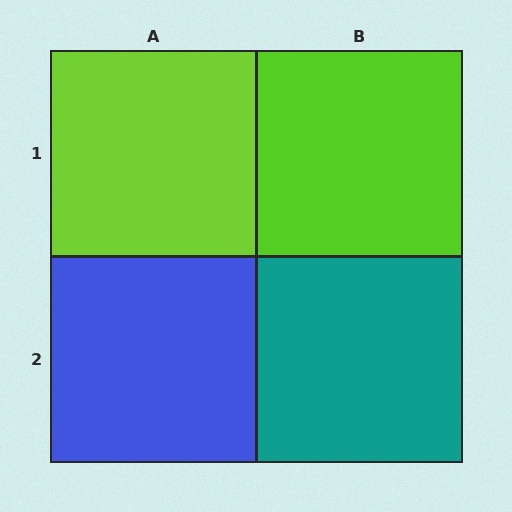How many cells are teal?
1 cell is teal.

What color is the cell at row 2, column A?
Blue.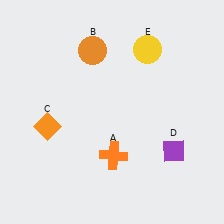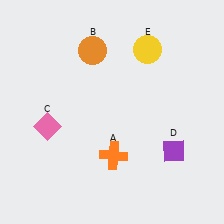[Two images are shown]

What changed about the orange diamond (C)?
In Image 1, C is orange. In Image 2, it changed to pink.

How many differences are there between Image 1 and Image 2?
There is 1 difference between the two images.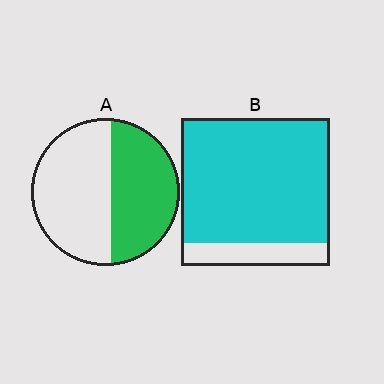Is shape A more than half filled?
No.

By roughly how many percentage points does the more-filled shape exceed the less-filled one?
By roughly 40 percentage points (B over A).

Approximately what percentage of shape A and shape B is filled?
A is approximately 45% and B is approximately 85%.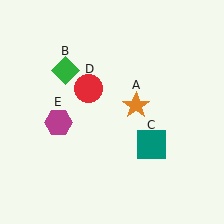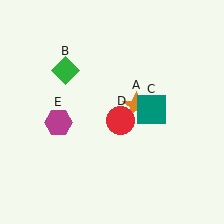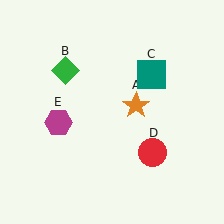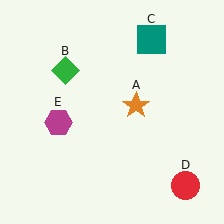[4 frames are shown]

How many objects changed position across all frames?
2 objects changed position: teal square (object C), red circle (object D).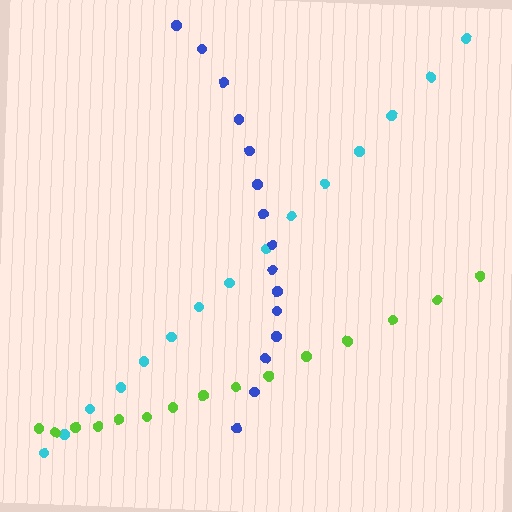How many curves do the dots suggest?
There are 3 distinct paths.